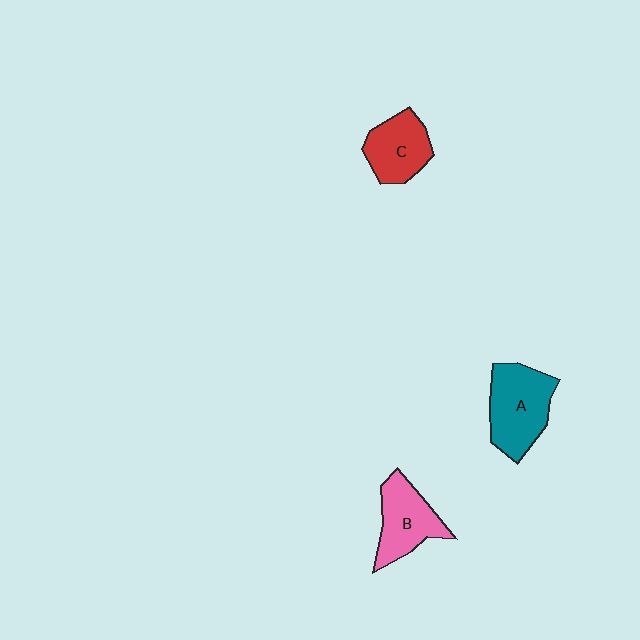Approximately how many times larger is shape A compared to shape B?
Approximately 1.2 times.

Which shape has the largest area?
Shape A (teal).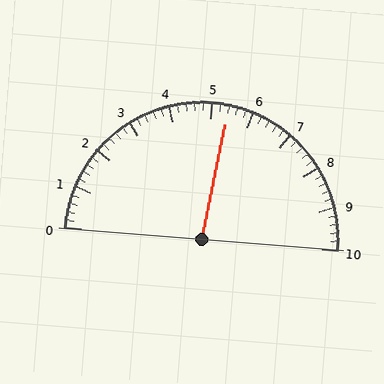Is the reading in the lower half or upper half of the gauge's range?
The reading is in the upper half of the range (0 to 10).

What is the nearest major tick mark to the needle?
The nearest major tick mark is 5.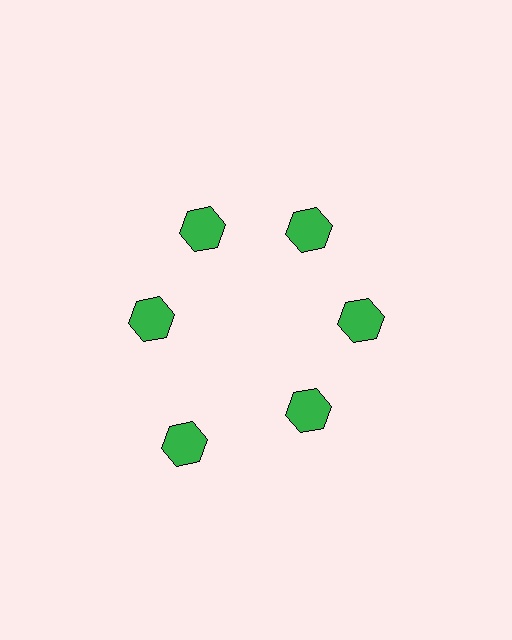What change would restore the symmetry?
The symmetry would be restored by moving it inward, back onto the ring so that all 6 hexagons sit at equal angles and equal distance from the center.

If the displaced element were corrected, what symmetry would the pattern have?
It would have 6-fold rotational symmetry — the pattern would map onto itself every 60 degrees.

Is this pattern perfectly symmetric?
No. The 6 green hexagons are arranged in a ring, but one element near the 7 o'clock position is pushed outward from the center, breaking the 6-fold rotational symmetry.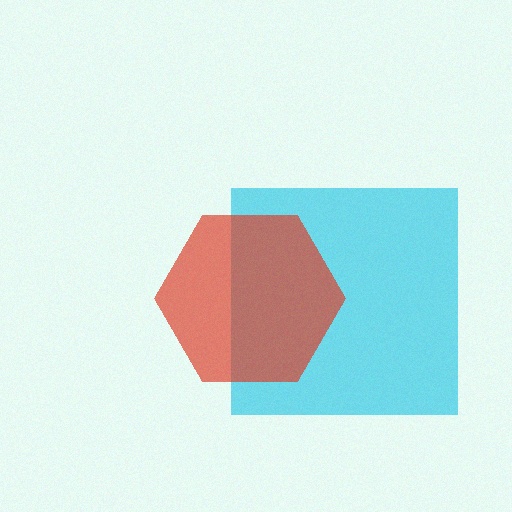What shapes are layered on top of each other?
The layered shapes are: a cyan square, a red hexagon.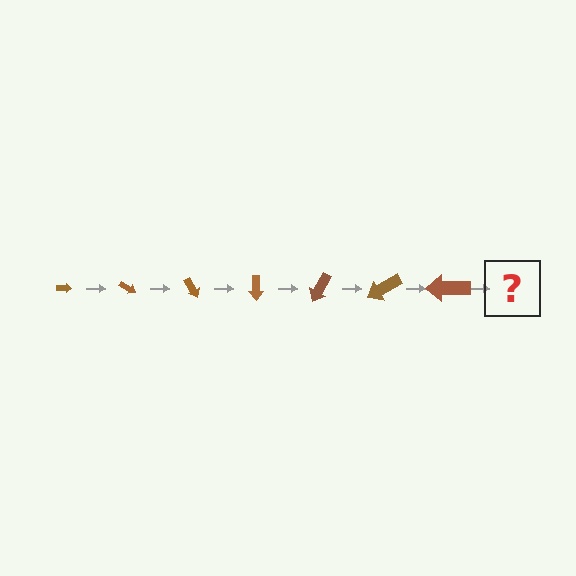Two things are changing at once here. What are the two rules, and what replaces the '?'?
The two rules are that the arrow grows larger each step and it rotates 30 degrees each step. The '?' should be an arrow, larger than the previous one and rotated 210 degrees from the start.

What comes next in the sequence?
The next element should be an arrow, larger than the previous one and rotated 210 degrees from the start.